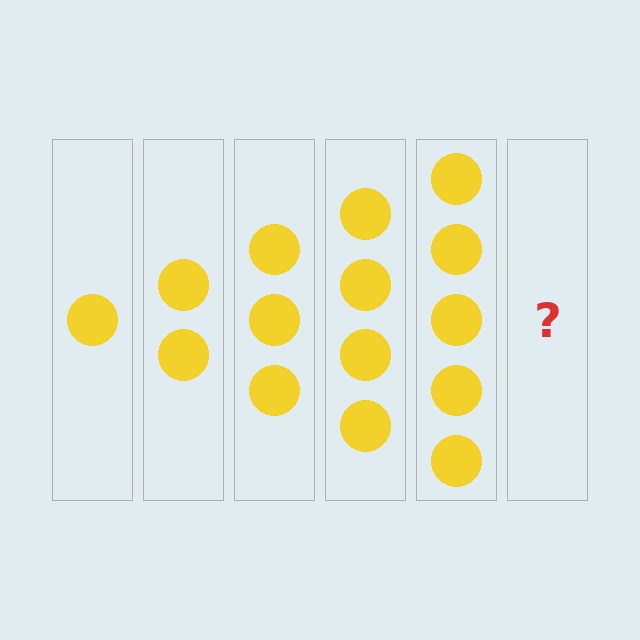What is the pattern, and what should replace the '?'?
The pattern is that each step adds one more circle. The '?' should be 6 circles.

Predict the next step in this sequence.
The next step is 6 circles.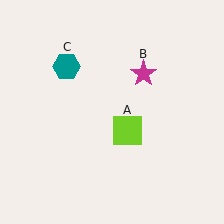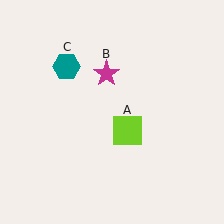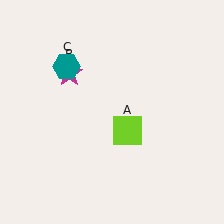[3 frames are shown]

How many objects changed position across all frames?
1 object changed position: magenta star (object B).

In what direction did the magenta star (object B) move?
The magenta star (object B) moved left.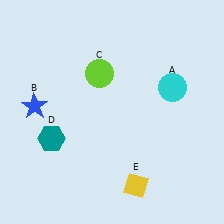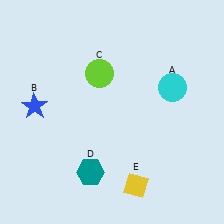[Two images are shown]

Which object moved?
The teal hexagon (D) moved right.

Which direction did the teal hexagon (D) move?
The teal hexagon (D) moved right.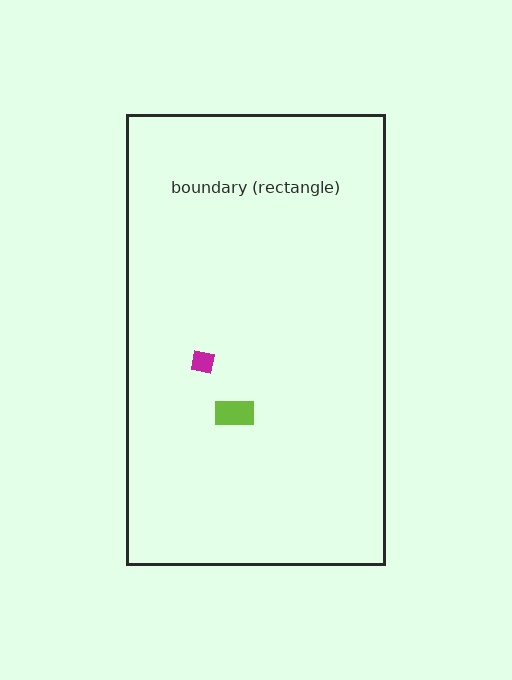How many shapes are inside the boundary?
2 inside, 0 outside.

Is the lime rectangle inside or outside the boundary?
Inside.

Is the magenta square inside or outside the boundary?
Inside.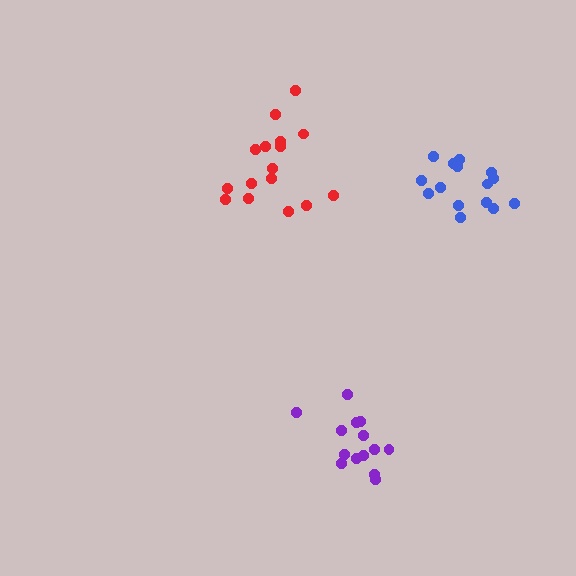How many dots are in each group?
Group 1: 14 dots, Group 2: 16 dots, Group 3: 15 dots (45 total).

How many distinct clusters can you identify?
There are 3 distinct clusters.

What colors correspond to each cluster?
The clusters are colored: purple, red, blue.